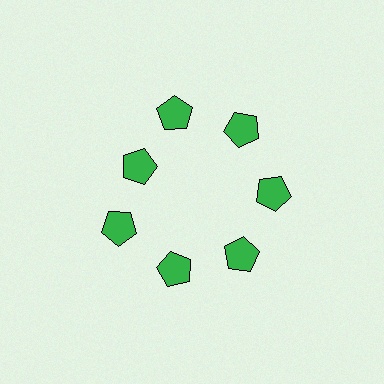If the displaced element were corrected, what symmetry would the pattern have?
It would have 7-fold rotational symmetry — the pattern would map onto itself every 51 degrees.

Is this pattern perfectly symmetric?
No. The 7 green pentagons are arranged in a ring, but one element near the 10 o'clock position is pulled inward toward the center, breaking the 7-fold rotational symmetry.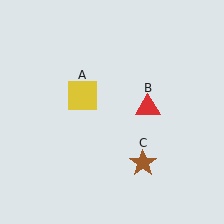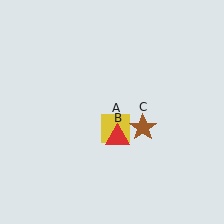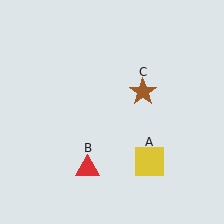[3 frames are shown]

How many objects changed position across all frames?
3 objects changed position: yellow square (object A), red triangle (object B), brown star (object C).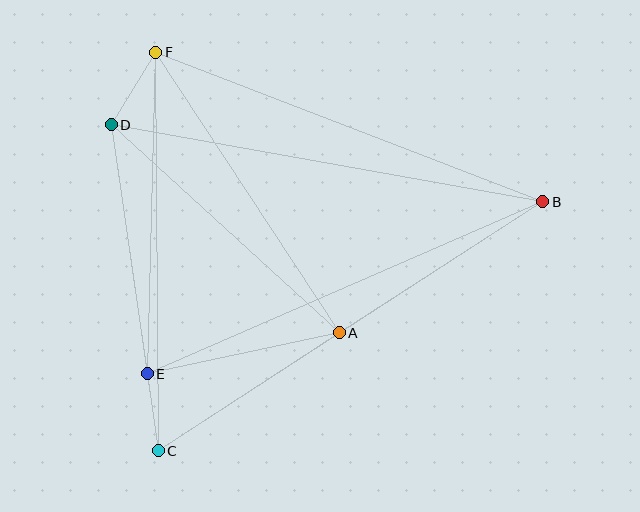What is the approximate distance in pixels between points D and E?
The distance between D and E is approximately 252 pixels.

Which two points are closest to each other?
Points C and E are closest to each other.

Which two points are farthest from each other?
Points B and C are farthest from each other.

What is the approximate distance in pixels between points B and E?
The distance between B and E is approximately 432 pixels.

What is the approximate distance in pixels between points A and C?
The distance between A and C is approximately 216 pixels.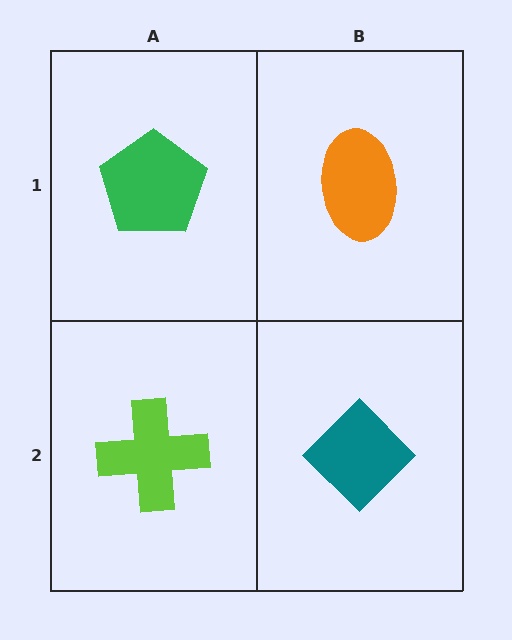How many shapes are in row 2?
2 shapes.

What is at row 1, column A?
A green pentagon.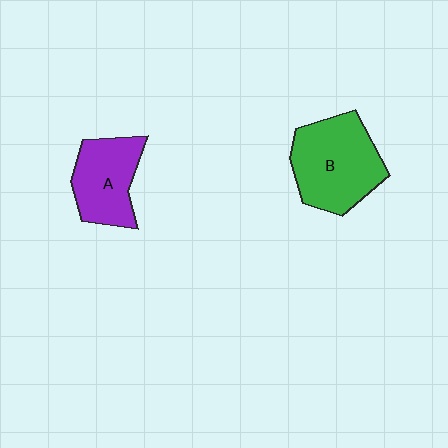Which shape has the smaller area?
Shape A (purple).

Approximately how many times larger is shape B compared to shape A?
Approximately 1.4 times.